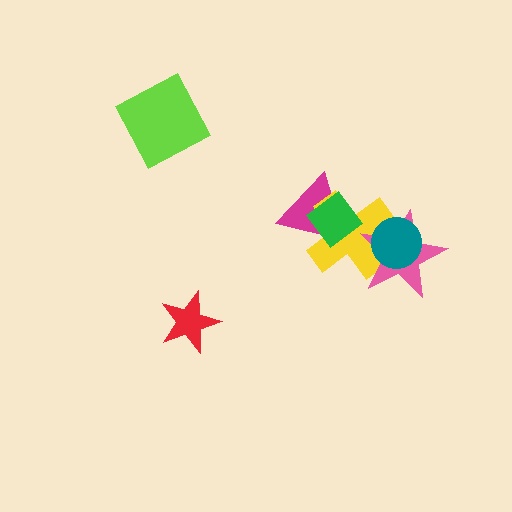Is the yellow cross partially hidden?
Yes, it is partially covered by another shape.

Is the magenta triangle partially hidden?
Yes, it is partially covered by another shape.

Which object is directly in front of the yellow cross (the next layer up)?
The pink star is directly in front of the yellow cross.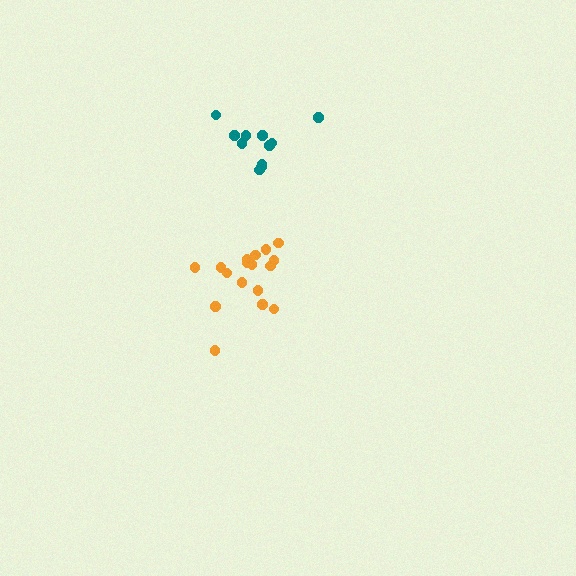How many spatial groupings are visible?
There are 2 spatial groupings.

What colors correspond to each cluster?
The clusters are colored: orange, teal.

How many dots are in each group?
Group 1: 17 dots, Group 2: 12 dots (29 total).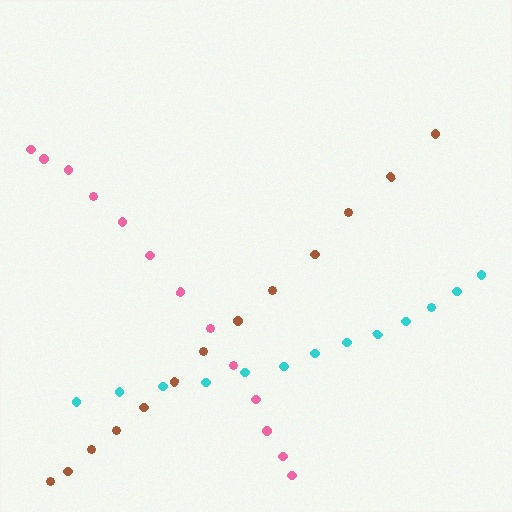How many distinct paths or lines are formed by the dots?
There are 3 distinct paths.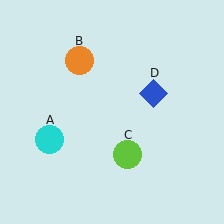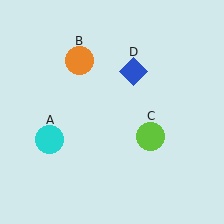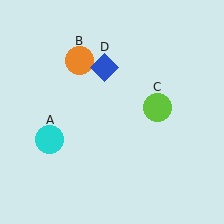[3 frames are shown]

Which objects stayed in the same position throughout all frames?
Cyan circle (object A) and orange circle (object B) remained stationary.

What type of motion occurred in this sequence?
The lime circle (object C), blue diamond (object D) rotated counterclockwise around the center of the scene.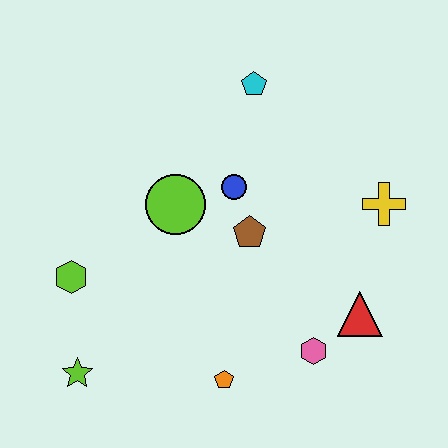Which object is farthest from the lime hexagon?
The yellow cross is farthest from the lime hexagon.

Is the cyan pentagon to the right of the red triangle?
No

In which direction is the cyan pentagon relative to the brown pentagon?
The cyan pentagon is above the brown pentagon.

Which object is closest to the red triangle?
The pink hexagon is closest to the red triangle.